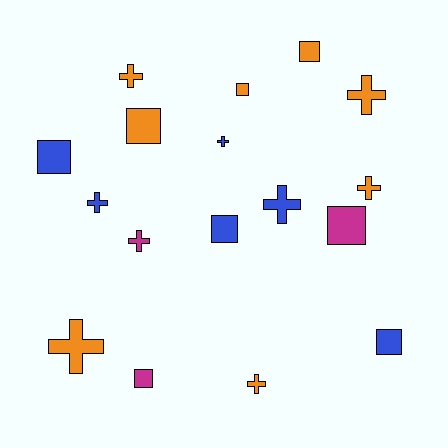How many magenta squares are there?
There are 2 magenta squares.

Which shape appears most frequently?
Cross, with 9 objects.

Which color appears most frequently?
Orange, with 8 objects.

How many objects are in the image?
There are 17 objects.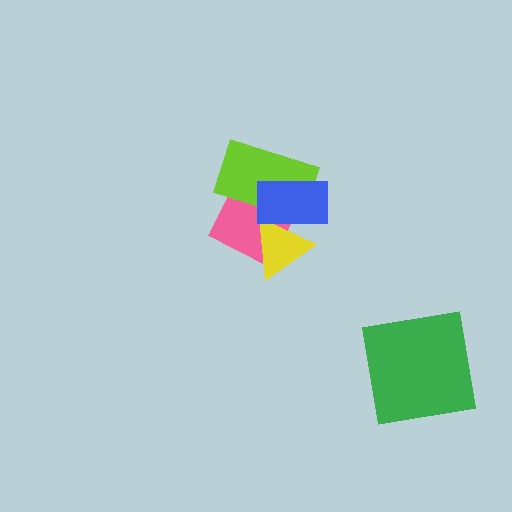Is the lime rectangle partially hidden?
Yes, it is partially covered by another shape.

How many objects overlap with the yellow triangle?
3 objects overlap with the yellow triangle.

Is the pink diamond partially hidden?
Yes, it is partially covered by another shape.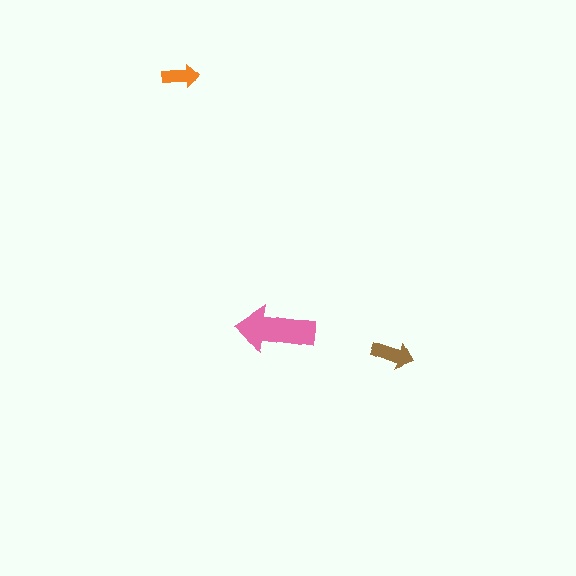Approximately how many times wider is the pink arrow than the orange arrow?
About 2 times wider.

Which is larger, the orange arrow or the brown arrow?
The brown one.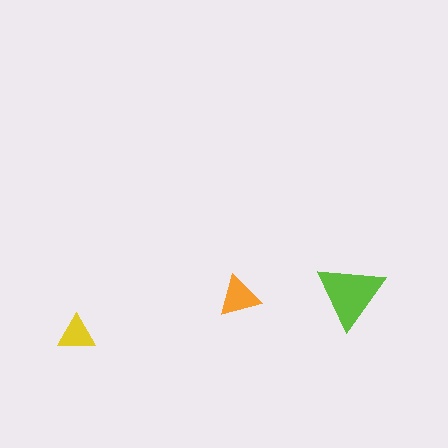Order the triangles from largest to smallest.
the lime one, the orange one, the yellow one.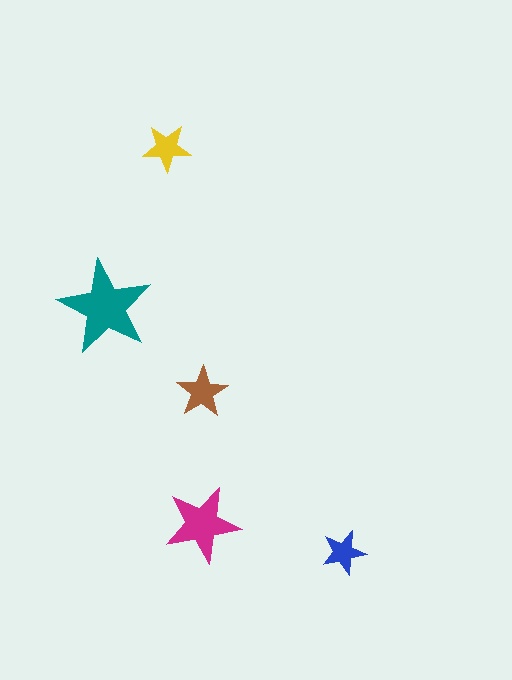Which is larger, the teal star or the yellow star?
The teal one.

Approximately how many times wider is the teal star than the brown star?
About 2 times wider.